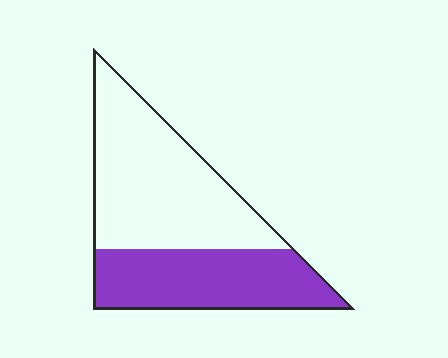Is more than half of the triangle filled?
No.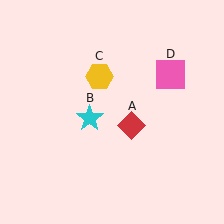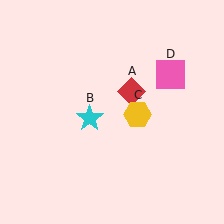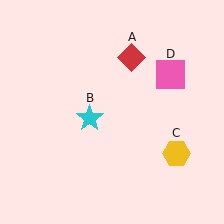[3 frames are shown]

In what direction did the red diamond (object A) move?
The red diamond (object A) moved up.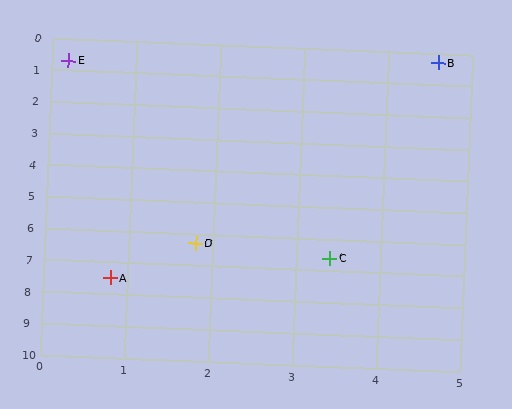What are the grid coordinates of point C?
Point C is at approximately (3.4, 6.6).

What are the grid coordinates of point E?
Point E is at approximately (0.2, 0.7).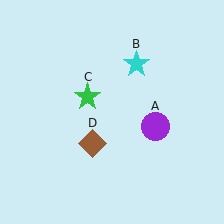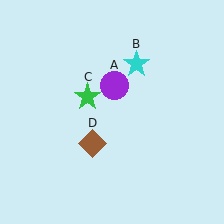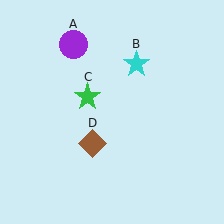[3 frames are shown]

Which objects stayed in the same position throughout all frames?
Cyan star (object B) and green star (object C) and brown diamond (object D) remained stationary.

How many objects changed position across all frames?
1 object changed position: purple circle (object A).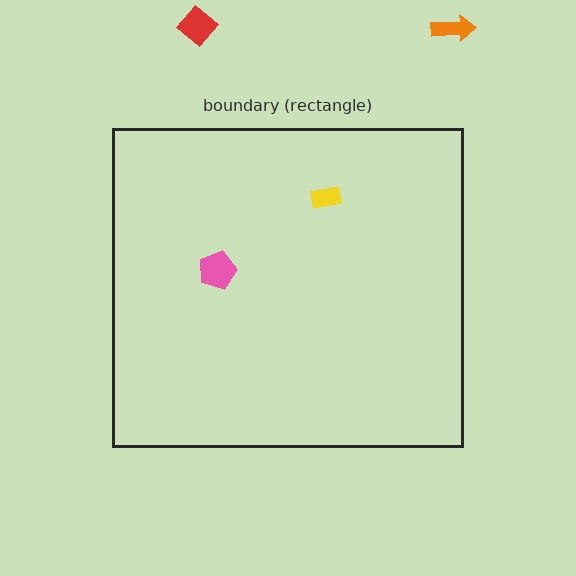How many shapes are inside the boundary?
2 inside, 2 outside.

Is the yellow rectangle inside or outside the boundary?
Inside.